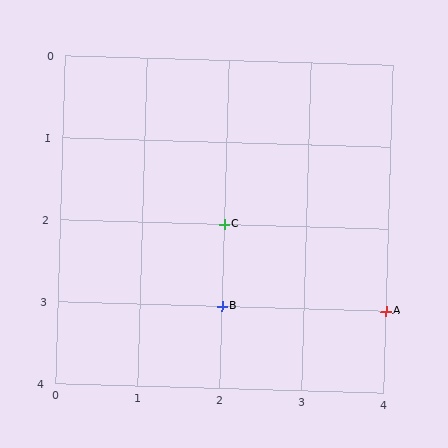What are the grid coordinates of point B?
Point B is at grid coordinates (2, 3).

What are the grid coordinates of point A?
Point A is at grid coordinates (4, 3).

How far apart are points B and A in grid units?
Points B and A are 2 columns apart.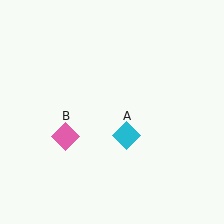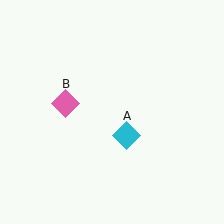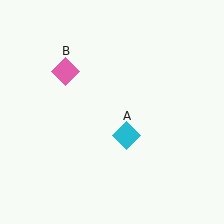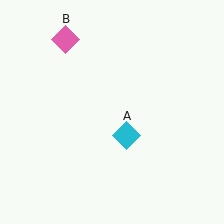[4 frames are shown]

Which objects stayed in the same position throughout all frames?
Cyan diamond (object A) remained stationary.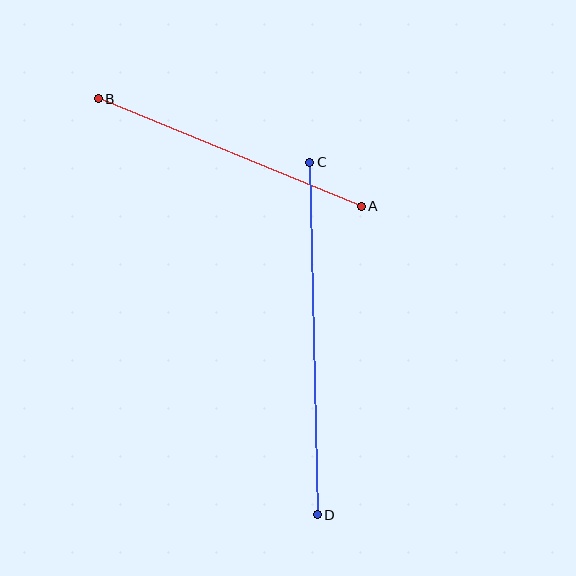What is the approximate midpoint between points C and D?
The midpoint is at approximately (313, 338) pixels.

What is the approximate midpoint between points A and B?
The midpoint is at approximately (230, 152) pixels.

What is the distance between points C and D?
The distance is approximately 353 pixels.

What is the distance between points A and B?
The distance is approximately 284 pixels.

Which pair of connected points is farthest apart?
Points C and D are farthest apart.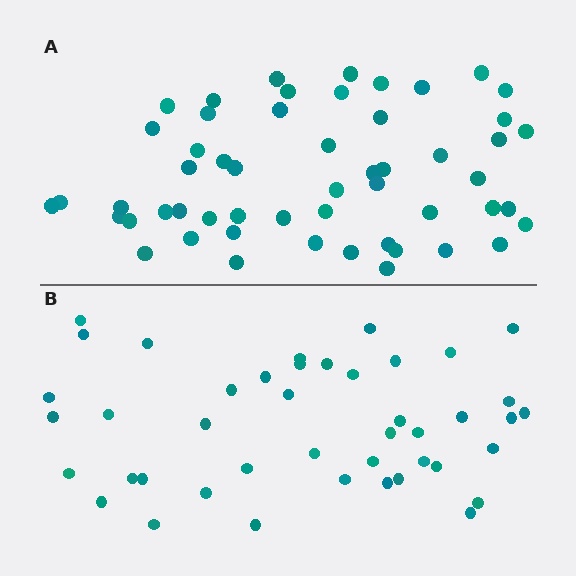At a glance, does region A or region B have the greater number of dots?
Region A (the top region) has more dots.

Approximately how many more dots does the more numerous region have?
Region A has roughly 12 or so more dots than region B.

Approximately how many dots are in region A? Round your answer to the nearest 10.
About 50 dots. (The exact count is 54, which rounds to 50.)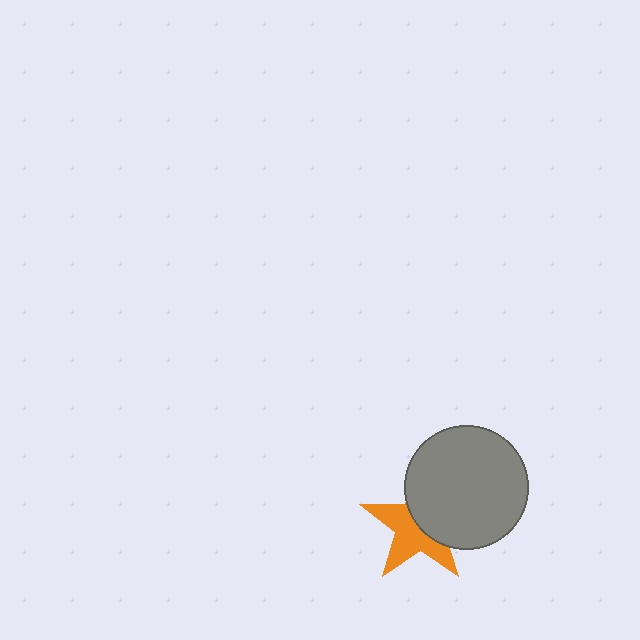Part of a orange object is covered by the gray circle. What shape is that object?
It is a star.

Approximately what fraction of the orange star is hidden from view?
Roughly 47% of the orange star is hidden behind the gray circle.